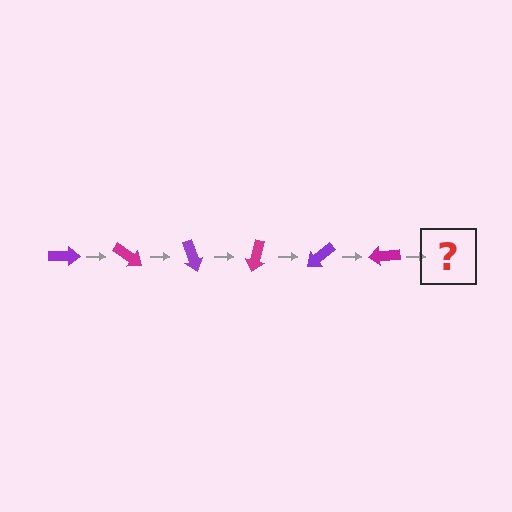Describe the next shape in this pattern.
It should be a purple arrow, rotated 210 degrees from the start.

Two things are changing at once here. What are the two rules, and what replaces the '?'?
The two rules are that it rotates 35 degrees each step and the color cycles through purple and magenta. The '?' should be a purple arrow, rotated 210 degrees from the start.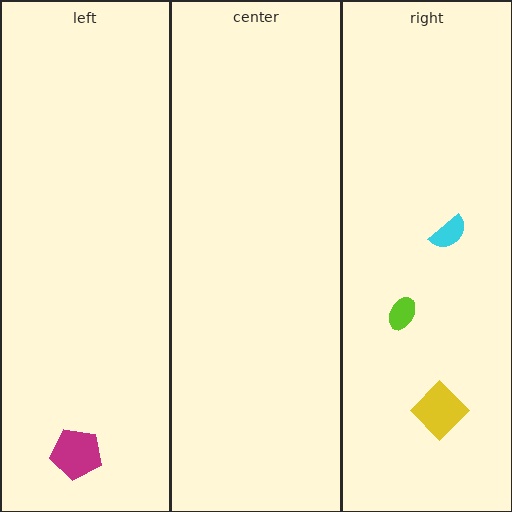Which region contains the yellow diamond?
The right region.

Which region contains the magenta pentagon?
The left region.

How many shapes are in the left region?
1.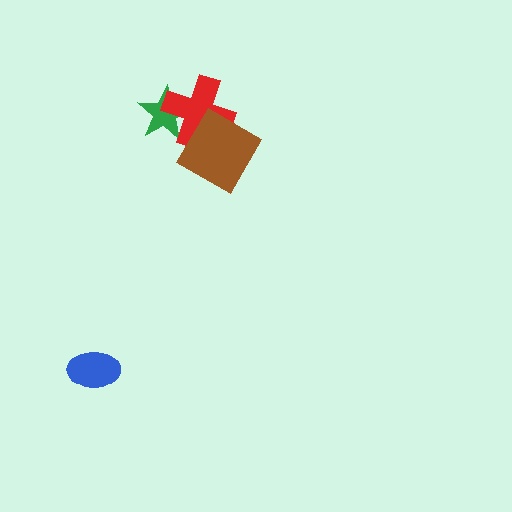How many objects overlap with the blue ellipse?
0 objects overlap with the blue ellipse.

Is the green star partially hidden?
Yes, it is partially covered by another shape.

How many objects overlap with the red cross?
2 objects overlap with the red cross.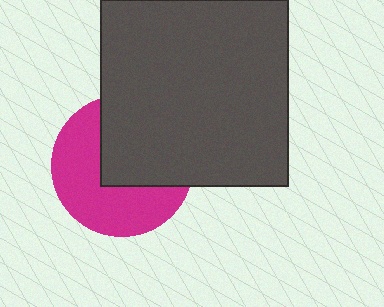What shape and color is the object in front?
The object in front is a dark gray square.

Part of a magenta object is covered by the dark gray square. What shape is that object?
It is a circle.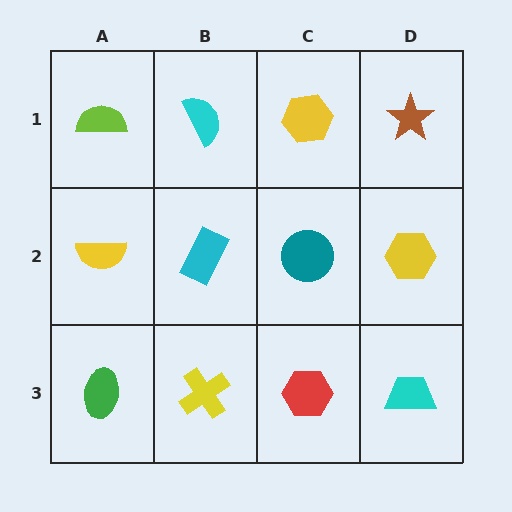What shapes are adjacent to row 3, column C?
A teal circle (row 2, column C), a yellow cross (row 3, column B), a cyan trapezoid (row 3, column D).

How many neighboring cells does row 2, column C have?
4.